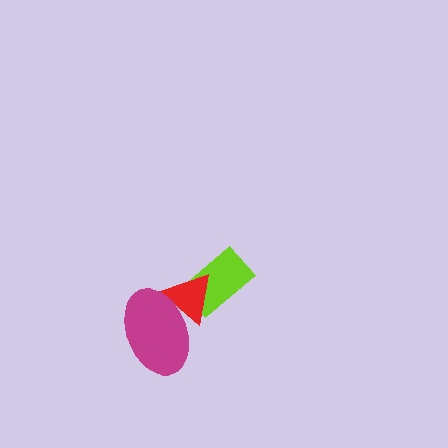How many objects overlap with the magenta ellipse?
1 object overlaps with the magenta ellipse.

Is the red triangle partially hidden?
Yes, it is partially covered by another shape.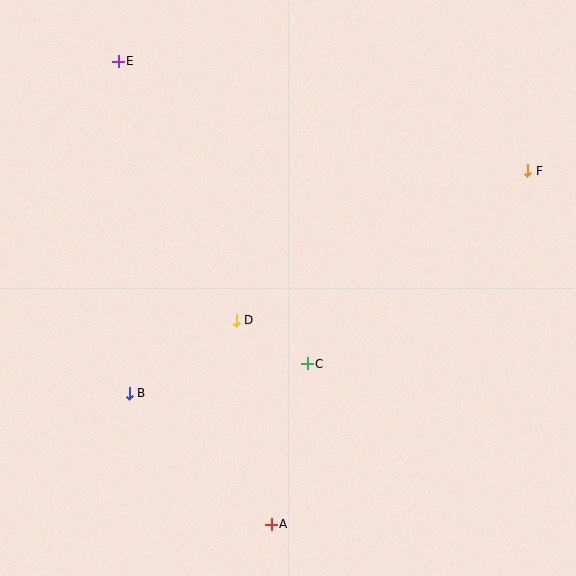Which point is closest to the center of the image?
Point D at (236, 320) is closest to the center.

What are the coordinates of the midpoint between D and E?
The midpoint between D and E is at (177, 191).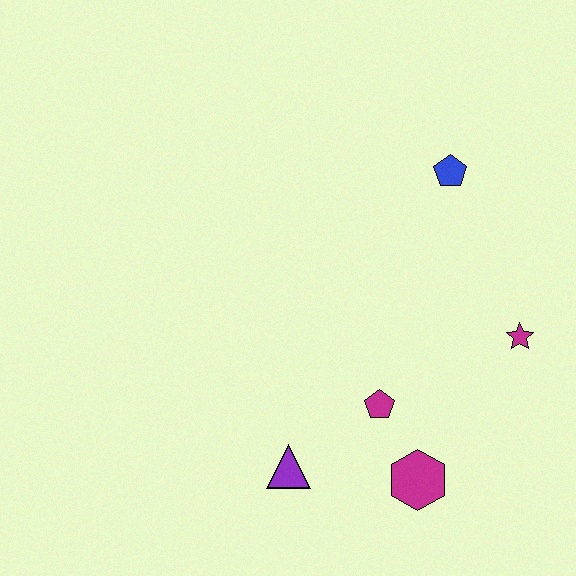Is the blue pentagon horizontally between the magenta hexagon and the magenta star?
Yes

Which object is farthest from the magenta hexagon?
The blue pentagon is farthest from the magenta hexagon.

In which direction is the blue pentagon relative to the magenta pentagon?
The blue pentagon is above the magenta pentagon.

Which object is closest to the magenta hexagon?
The magenta pentagon is closest to the magenta hexagon.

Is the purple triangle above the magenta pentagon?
No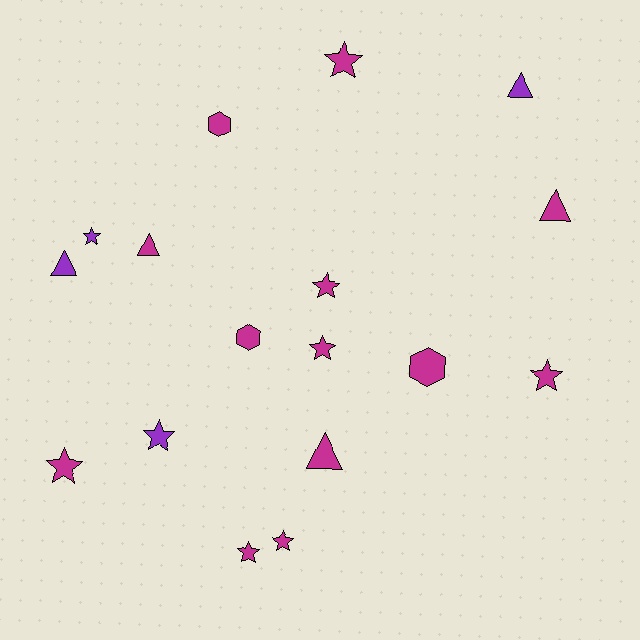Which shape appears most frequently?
Star, with 9 objects.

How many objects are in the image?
There are 17 objects.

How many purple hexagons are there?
There are no purple hexagons.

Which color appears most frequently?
Magenta, with 13 objects.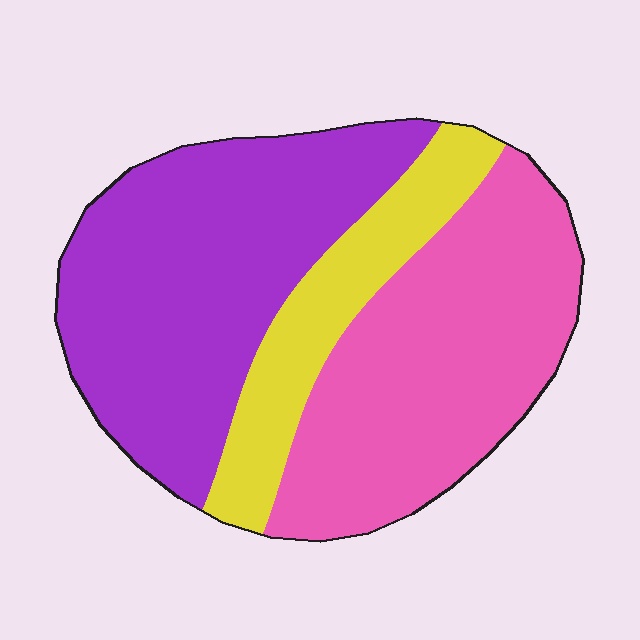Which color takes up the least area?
Yellow, at roughly 20%.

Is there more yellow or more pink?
Pink.